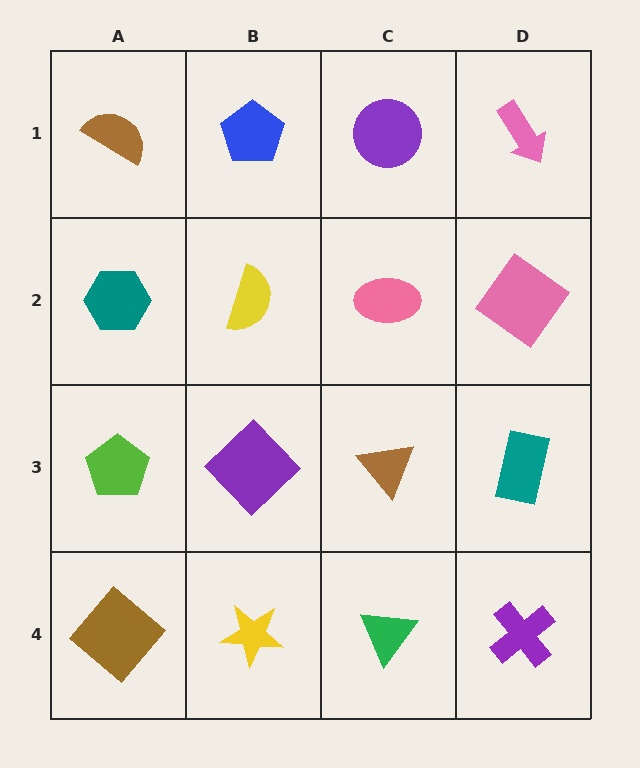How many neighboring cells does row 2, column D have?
3.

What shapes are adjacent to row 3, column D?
A pink diamond (row 2, column D), a purple cross (row 4, column D), a brown triangle (row 3, column C).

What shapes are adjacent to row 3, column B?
A yellow semicircle (row 2, column B), a yellow star (row 4, column B), a lime pentagon (row 3, column A), a brown triangle (row 3, column C).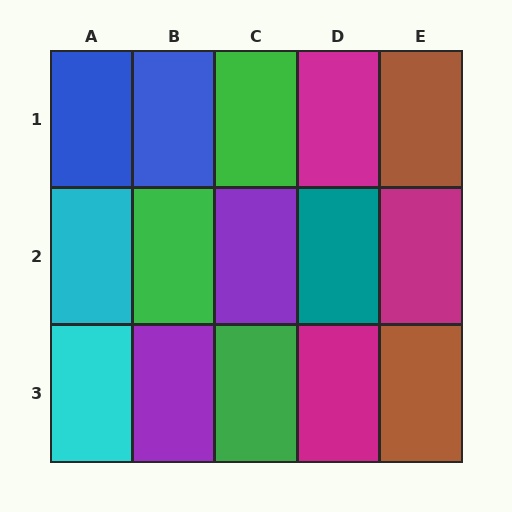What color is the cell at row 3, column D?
Magenta.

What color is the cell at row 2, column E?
Magenta.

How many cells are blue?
2 cells are blue.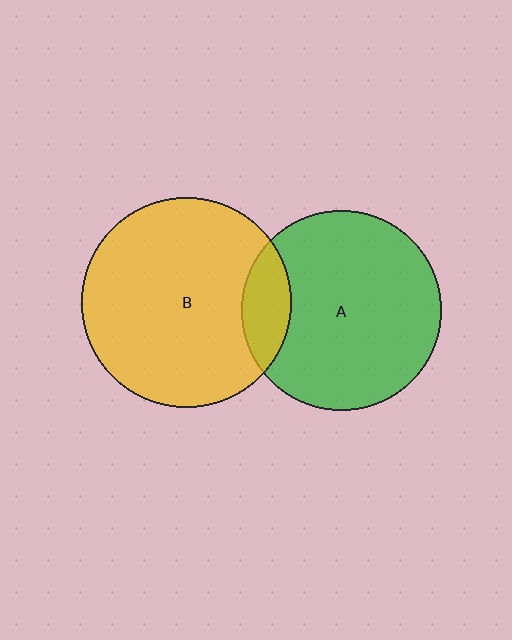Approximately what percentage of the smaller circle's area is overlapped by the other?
Approximately 15%.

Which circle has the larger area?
Circle B (yellow).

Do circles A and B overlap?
Yes.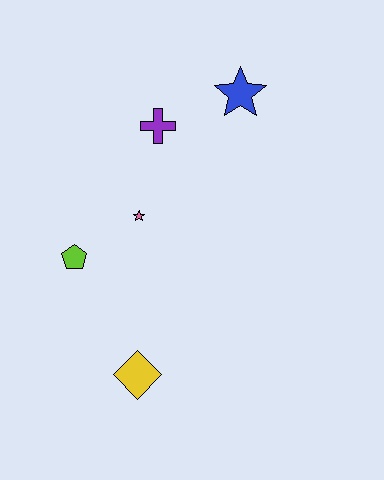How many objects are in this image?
There are 5 objects.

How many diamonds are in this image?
There is 1 diamond.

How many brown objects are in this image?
There are no brown objects.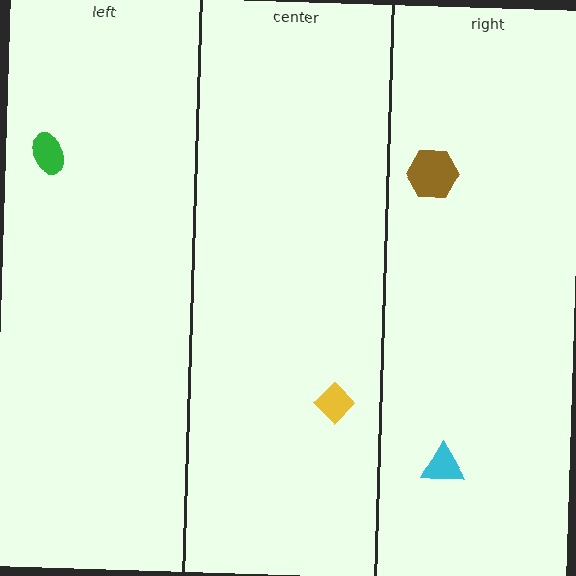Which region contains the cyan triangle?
The right region.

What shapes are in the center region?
The yellow diamond.